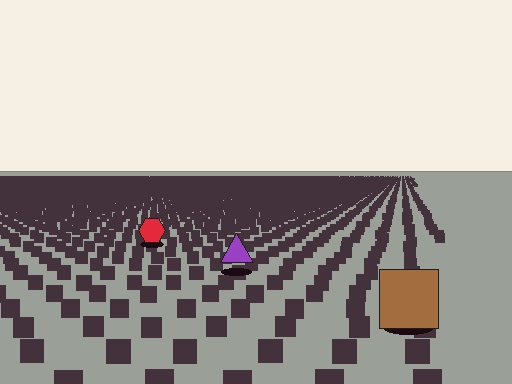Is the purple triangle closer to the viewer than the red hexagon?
Yes. The purple triangle is closer — you can tell from the texture gradient: the ground texture is coarser near it.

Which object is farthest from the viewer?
The red hexagon is farthest from the viewer. It appears smaller and the ground texture around it is denser.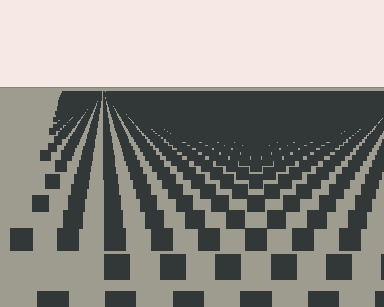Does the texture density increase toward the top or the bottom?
Density increases toward the top.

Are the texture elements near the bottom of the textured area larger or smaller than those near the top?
Larger. Near the bottom, elements are closer to the viewer and appear at a bigger on-screen size.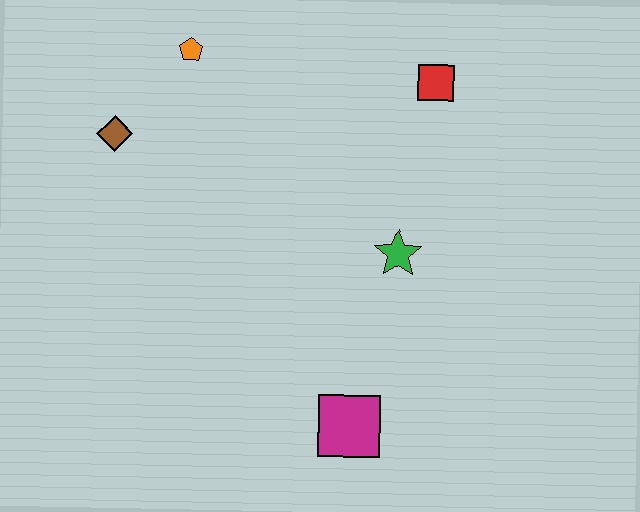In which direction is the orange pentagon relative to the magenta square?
The orange pentagon is above the magenta square.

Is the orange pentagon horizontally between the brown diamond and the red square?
Yes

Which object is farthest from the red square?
The magenta square is farthest from the red square.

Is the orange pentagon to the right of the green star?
No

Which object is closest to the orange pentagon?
The brown diamond is closest to the orange pentagon.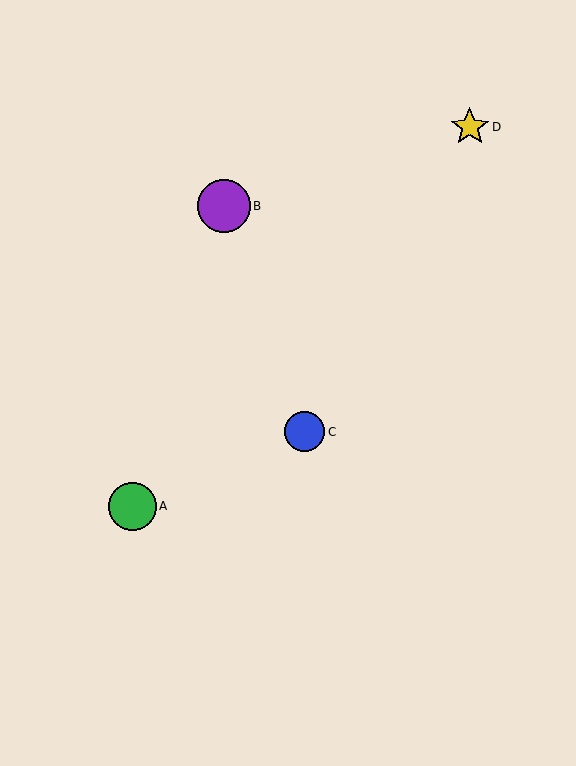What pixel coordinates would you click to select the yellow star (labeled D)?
Click at (470, 127) to select the yellow star D.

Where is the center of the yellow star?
The center of the yellow star is at (470, 127).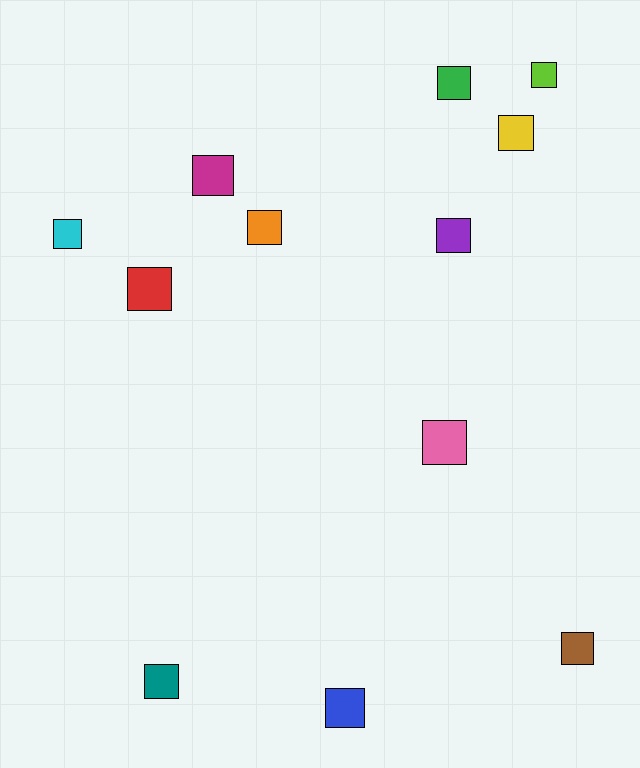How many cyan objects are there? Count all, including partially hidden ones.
There is 1 cyan object.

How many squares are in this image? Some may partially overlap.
There are 12 squares.